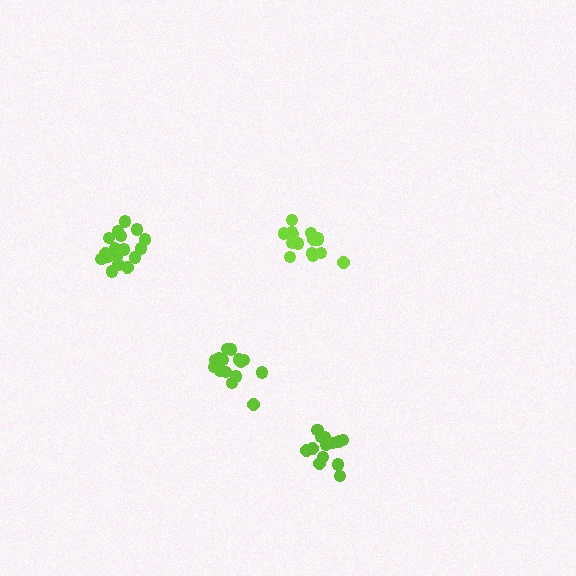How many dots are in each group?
Group 1: 19 dots, Group 2: 13 dots, Group 3: 16 dots, Group 4: 15 dots (63 total).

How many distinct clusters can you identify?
There are 4 distinct clusters.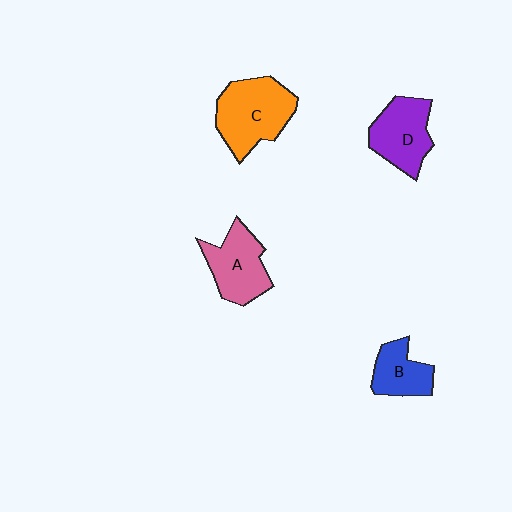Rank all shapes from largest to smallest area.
From largest to smallest: C (orange), A (pink), D (purple), B (blue).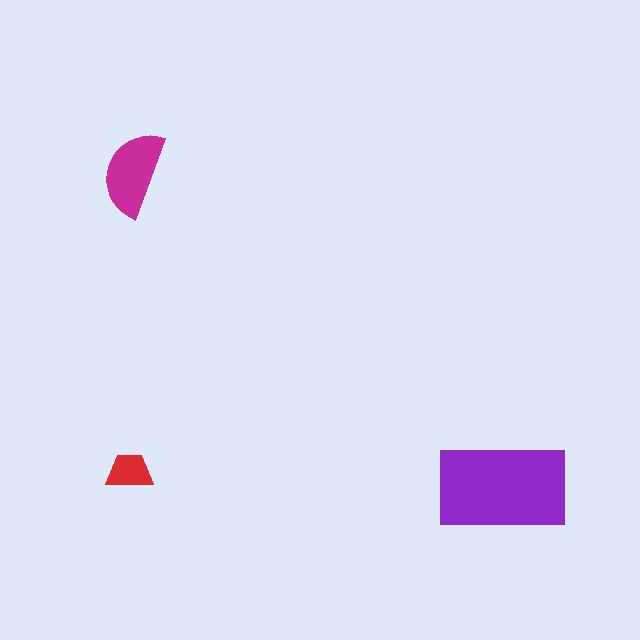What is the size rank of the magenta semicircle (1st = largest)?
2nd.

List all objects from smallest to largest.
The red trapezoid, the magenta semicircle, the purple rectangle.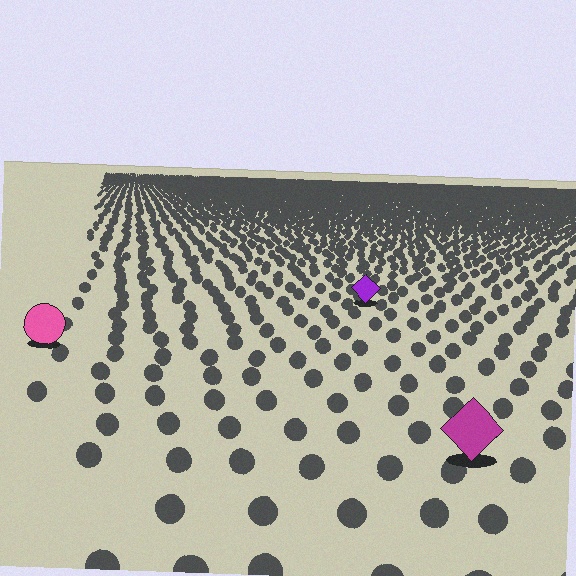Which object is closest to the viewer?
The magenta diamond is closest. The texture marks near it are larger and more spread out.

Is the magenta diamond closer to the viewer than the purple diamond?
Yes. The magenta diamond is closer — you can tell from the texture gradient: the ground texture is coarser near it.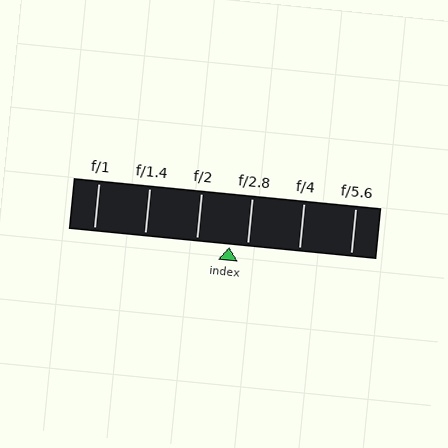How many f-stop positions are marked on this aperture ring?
There are 6 f-stop positions marked.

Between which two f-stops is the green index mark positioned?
The index mark is between f/2 and f/2.8.